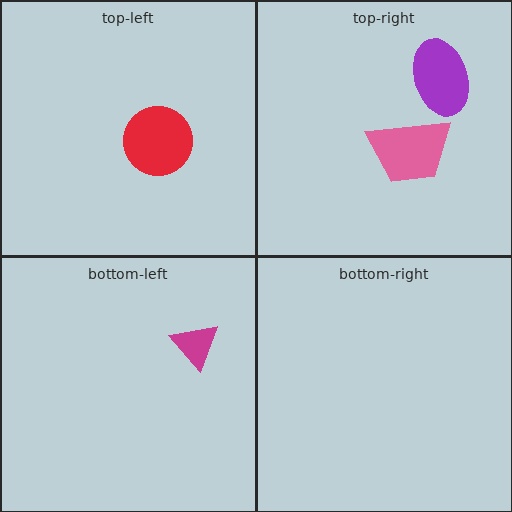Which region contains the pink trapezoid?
The top-right region.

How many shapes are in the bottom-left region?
1.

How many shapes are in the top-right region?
2.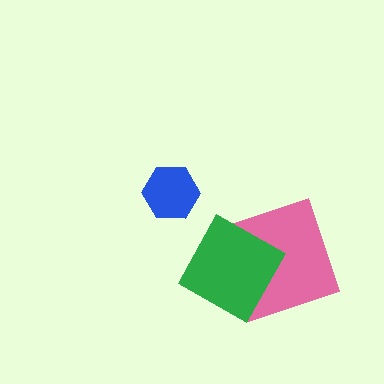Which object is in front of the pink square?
The green square is in front of the pink square.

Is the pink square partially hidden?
Yes, it is partially covered by another shape.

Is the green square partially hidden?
No, no other shape covers it.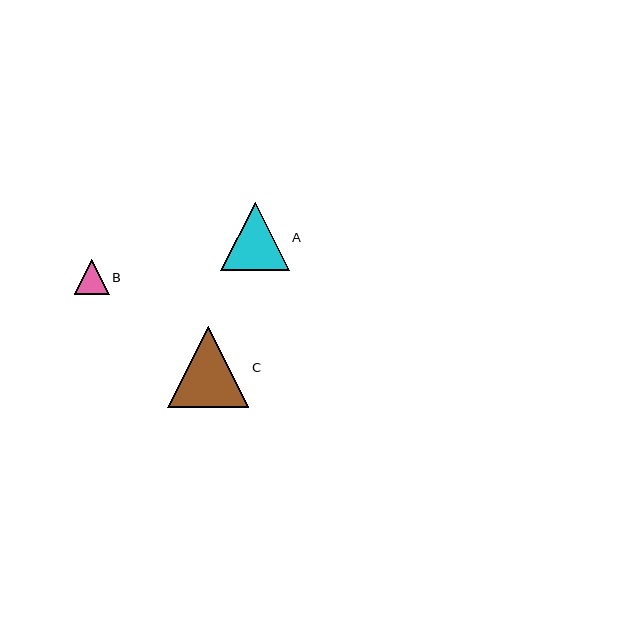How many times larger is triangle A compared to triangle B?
Triangle A is approximately 2.0 times the size of triangle B.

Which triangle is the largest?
Triangle C is the largest with a size of approximately 81 pixels.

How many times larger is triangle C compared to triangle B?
Triangle C is approximately 2.3 times the size of triangle B.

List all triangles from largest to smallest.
From largest to smallest: C, A, B.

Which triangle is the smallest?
Triangle B is the smallest with a size of approximately 35 pixels.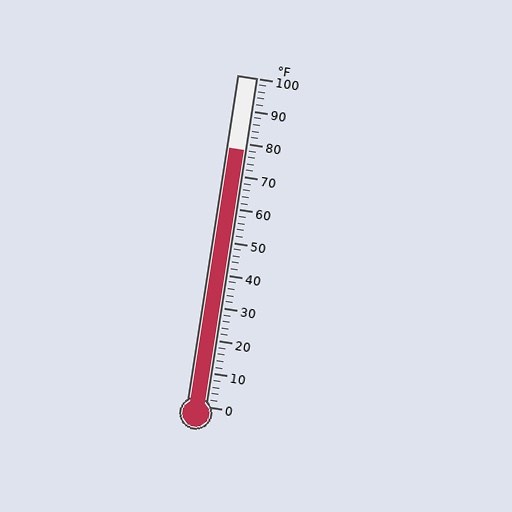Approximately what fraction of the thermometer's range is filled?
The thermometer is filled to approximately 80% of its range.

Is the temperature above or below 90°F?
The temperature is below 90°F.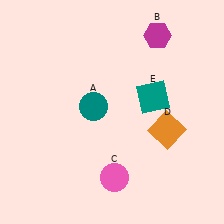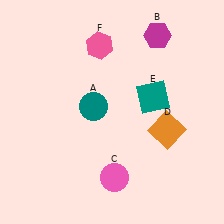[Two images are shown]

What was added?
A pink hexagon (F) was added in Image 2.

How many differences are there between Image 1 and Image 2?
There is 1 difference between the two images.